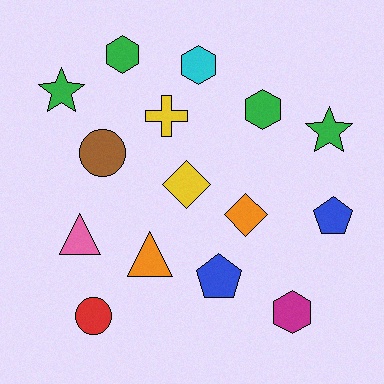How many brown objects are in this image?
There is 1 brown object.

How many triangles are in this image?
There are 2 triangles.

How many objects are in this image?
There are 15 objects.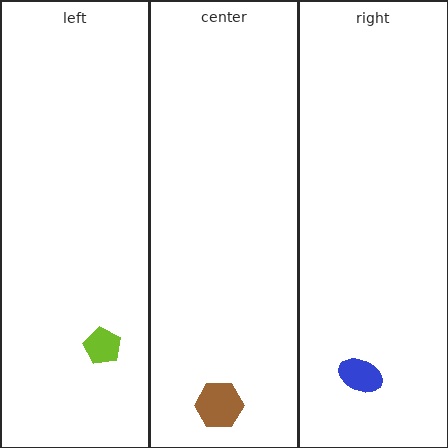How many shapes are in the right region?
1.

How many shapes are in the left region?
1.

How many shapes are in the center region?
1.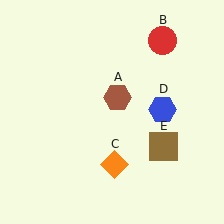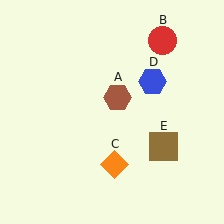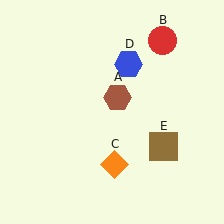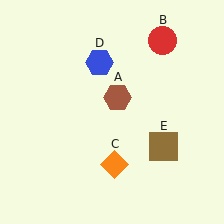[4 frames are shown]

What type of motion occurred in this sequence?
The blue hexagon (object D) rotated counterclockwise around the center of the scene.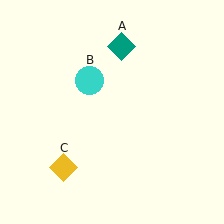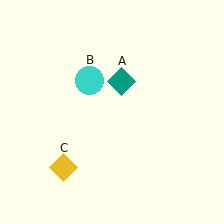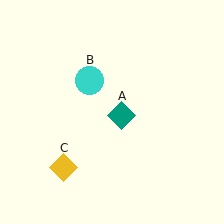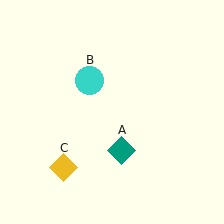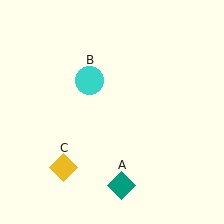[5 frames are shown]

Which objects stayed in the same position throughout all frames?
Cyan circle (object B) and yellow diamond (object C) remained stationary.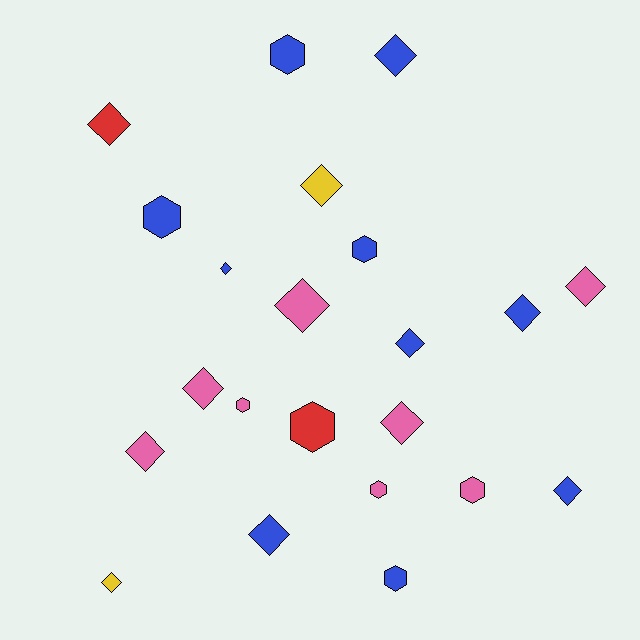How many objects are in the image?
There are 22 objects.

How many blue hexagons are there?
There are 4 blue hexagons.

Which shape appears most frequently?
Diamond, with 14 objects.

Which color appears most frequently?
Blue, with 10 objects.